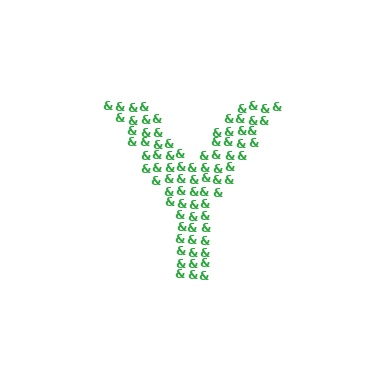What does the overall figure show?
The overall figure shows the letter Y.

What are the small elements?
The small elements are ampersands.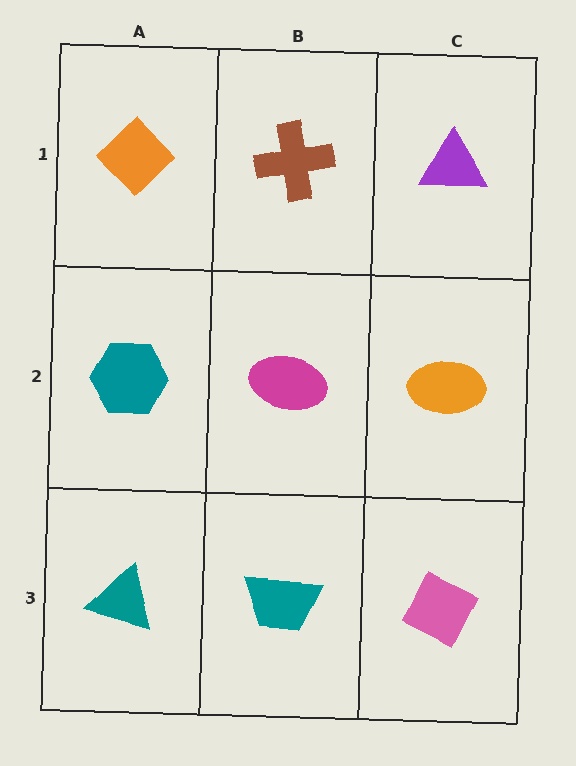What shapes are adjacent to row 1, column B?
A magenta ellipse (row 2, column B), an orange diamond (row 1, column A), a purple triangle (row 1, column C).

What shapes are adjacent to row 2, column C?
A purple triangle (row 1, column C), a pink diamond (row 3, column C), a magenta ellipse (row 2, column B).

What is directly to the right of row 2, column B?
An orange ellipse.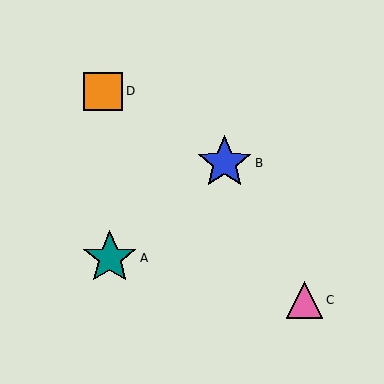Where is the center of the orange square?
The center of the orange square is at (103, 91).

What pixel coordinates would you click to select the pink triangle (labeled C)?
Click at (304, 300) to select the pink triangle C.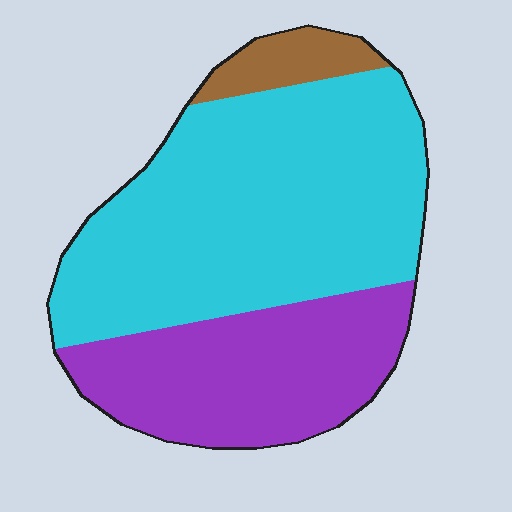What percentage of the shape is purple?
Purple takes up between a sixth and a third of the shape.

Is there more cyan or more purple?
Cyan.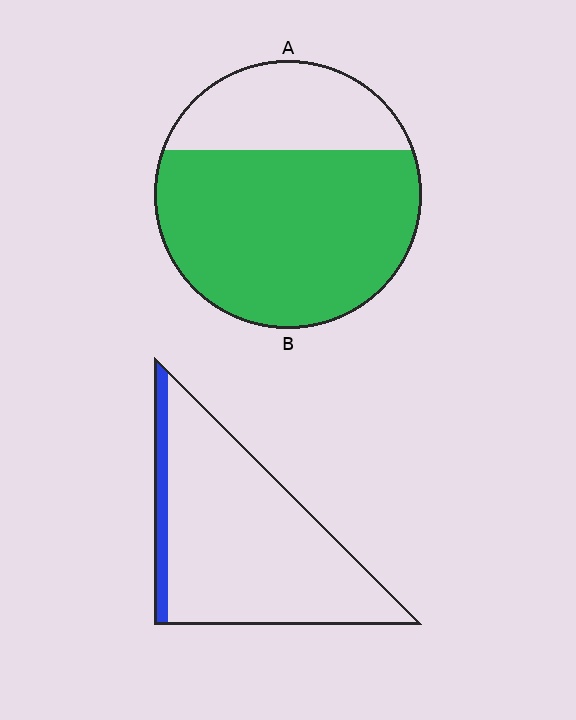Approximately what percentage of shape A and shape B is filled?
A is approximately 70% and B is approximately 10%.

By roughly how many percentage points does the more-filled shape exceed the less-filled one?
By roughly 60 percentage points (A over B).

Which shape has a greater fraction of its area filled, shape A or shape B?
Shape A.